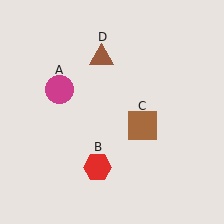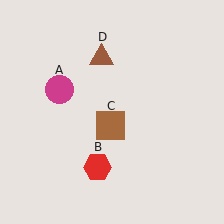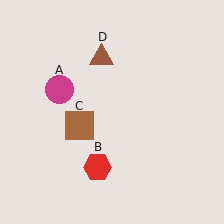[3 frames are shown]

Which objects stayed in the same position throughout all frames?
Magenta circle (object A) and red hexagon (object B) and brown triangle (object D) remained stationary.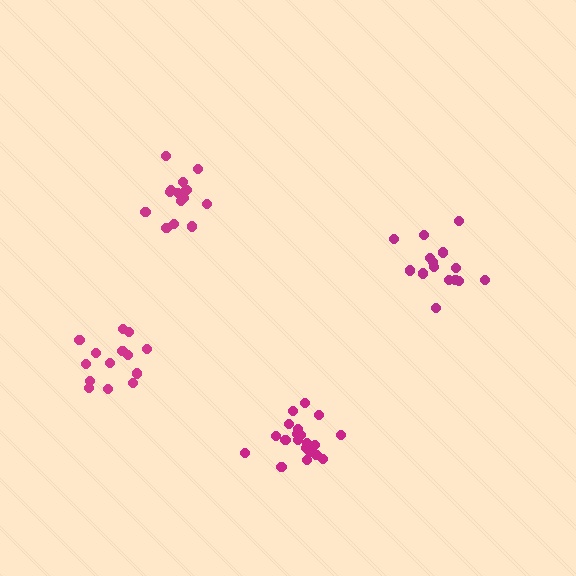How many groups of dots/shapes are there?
There are 4 groups.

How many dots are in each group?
Group 1: 15 dots, Group 2: 20 dots, Group 3: 15 dots, Group 4: 14 dots (64 total).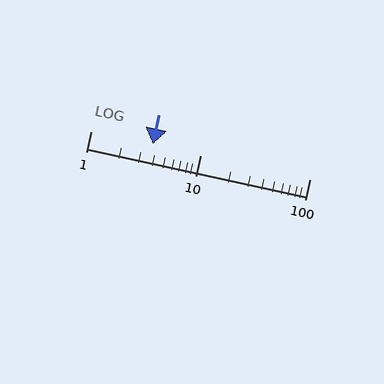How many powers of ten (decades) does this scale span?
The scale spans 2 decades, from 1 to 100.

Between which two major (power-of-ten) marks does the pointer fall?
The pointer is between 1 and 10.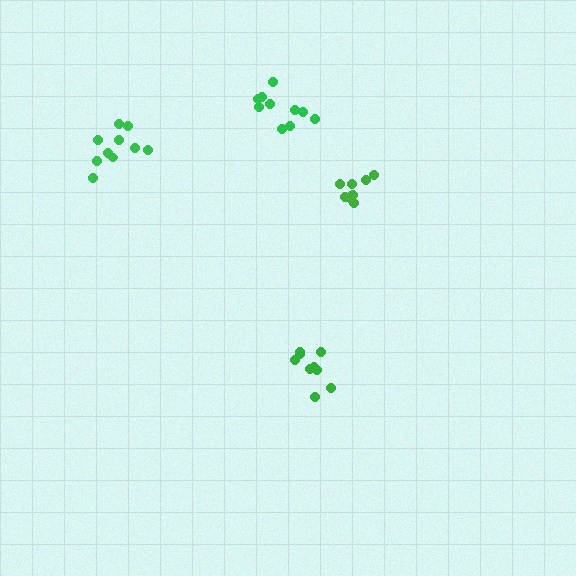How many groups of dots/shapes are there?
There are 4 groups.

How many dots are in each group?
Group 1: 9 dots, Group 2: 10 dots, Group 3: 10 dots, Group 4: 10 dots (39 total).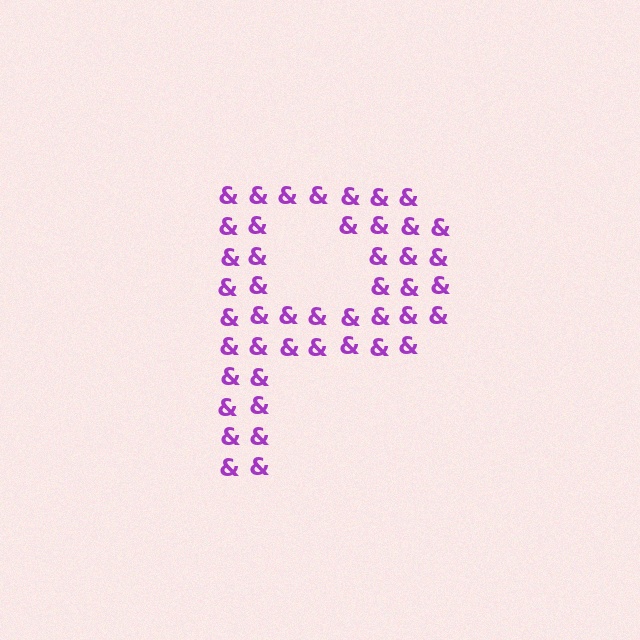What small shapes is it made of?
It is made of small ampersands.